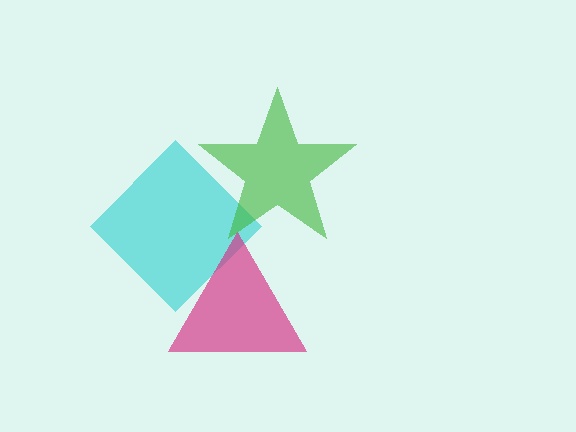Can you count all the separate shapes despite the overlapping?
Yes, there are 3 separate shapes.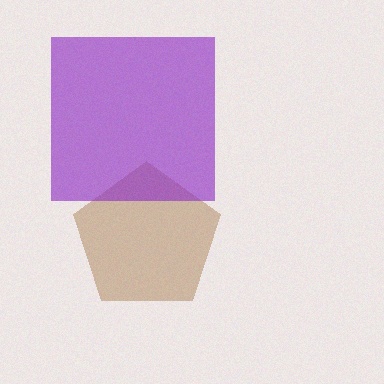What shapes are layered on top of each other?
The layered shapes are: a brown pentagon, a purple square.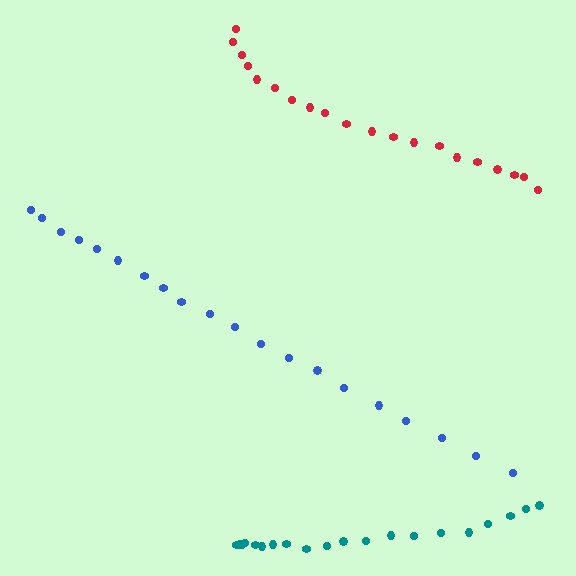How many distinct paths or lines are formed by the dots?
There are 3 distinct paths.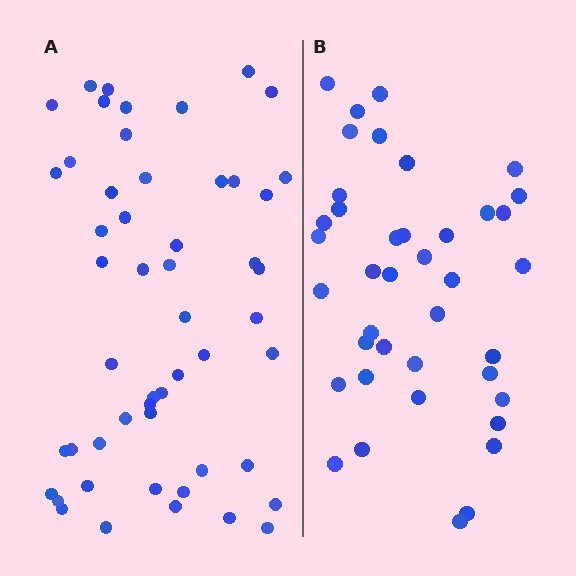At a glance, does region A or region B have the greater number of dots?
Region A (the left region) has more dots.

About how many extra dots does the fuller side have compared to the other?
Region A has roughly 12 or so more dots than region B.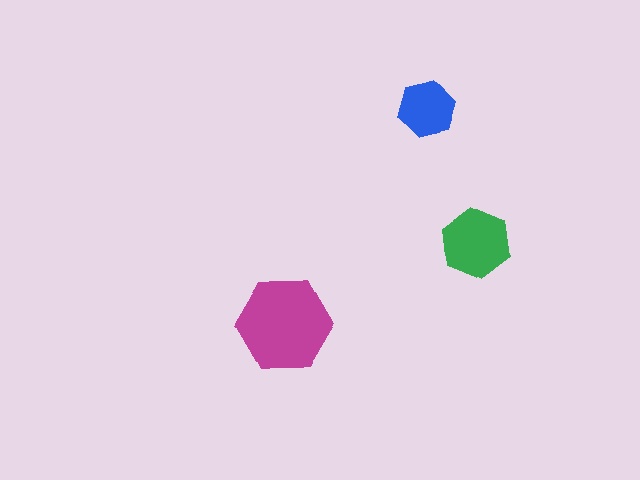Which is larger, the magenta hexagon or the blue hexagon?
The magenta one.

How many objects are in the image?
There are 3 objects in the image.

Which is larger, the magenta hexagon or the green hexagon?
The magenta one.